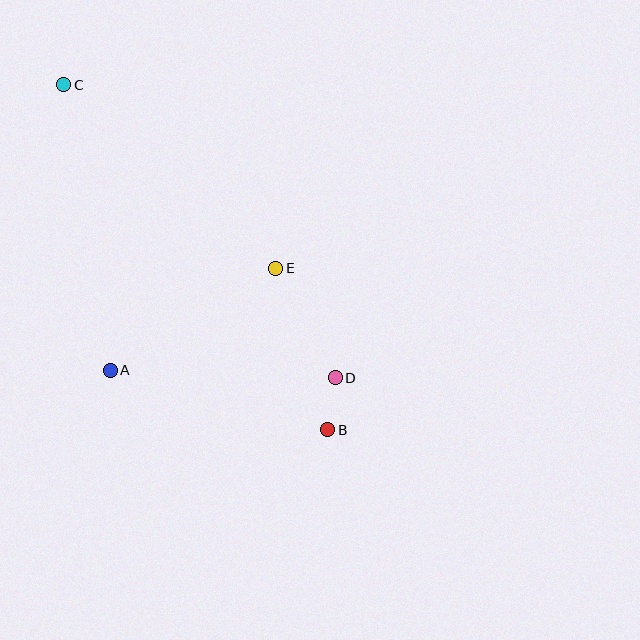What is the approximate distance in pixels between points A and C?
The distance between A and C is approximately 289 pixels.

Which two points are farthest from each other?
Points B and C are farthest from each other.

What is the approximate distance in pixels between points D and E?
The distance between D and E is approximately 124 pixels.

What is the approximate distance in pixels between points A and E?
The distance between A and E is approximately 194 pixels.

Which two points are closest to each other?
Points B and D are closest to each other.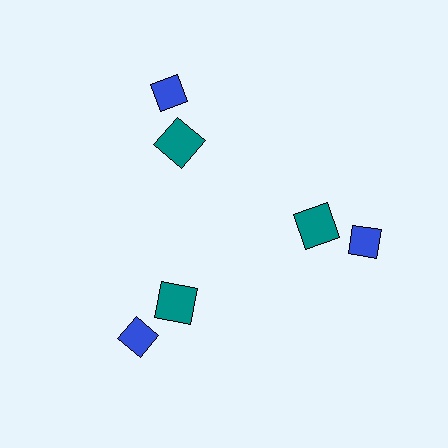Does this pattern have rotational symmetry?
Yes, this pattern has 3-fold rotational symmetry. It looks the same after rotating 120 degrees around the center.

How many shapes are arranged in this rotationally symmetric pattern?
There are 6 shapes, arranged in 3 groups of 2.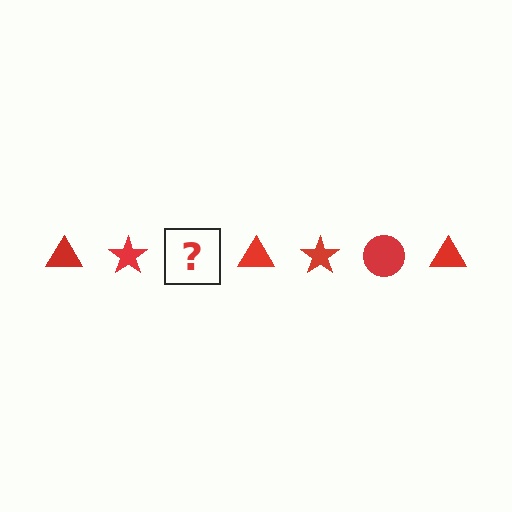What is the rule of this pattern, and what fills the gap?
The rule is that the pattern cycles through triangle, star, circle shapes in red. The gap should be filled with a red circle.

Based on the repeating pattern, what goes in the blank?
The blank should be a red circle.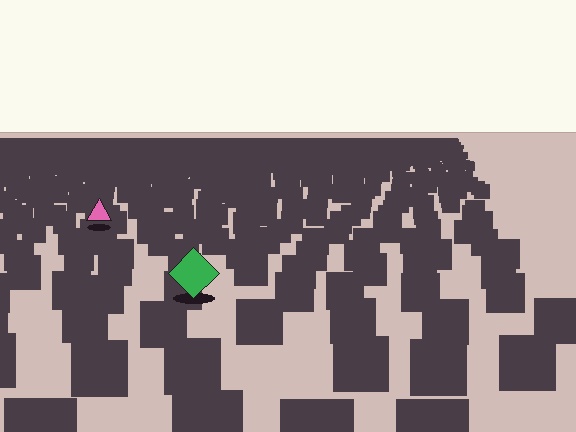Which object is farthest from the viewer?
The pink triangle is farthest from the viewer. It appears smaller and the ground texture around it is denser.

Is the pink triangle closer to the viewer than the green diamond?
No. The green diamond is closer — you can tell from the texture gradient: the ground texture is coarser near it.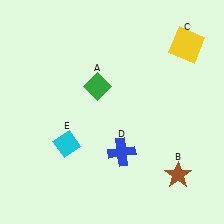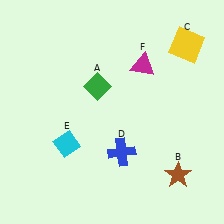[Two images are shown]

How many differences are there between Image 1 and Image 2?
There is 1 difference between the two images.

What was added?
A magenta triangle (F) was added in Image 2.